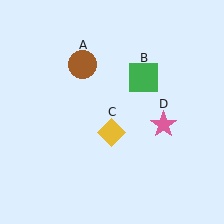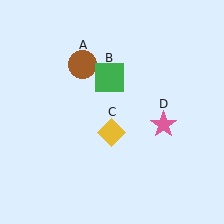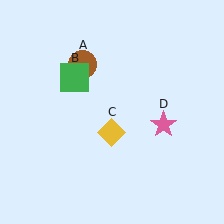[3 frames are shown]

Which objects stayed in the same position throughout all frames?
Brown circle (object A) and yellow diamond (object C) and pink star (object D) remained stationary.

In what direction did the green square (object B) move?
The green square (object B) moved left.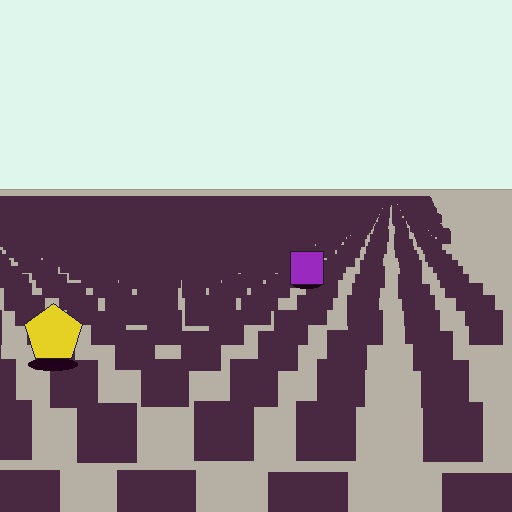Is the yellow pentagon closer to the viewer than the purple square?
Yes. The yellow pentagon is closer — you can tell from the texture gradient: the ground texture is coarser near it.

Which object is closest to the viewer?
The yellow pentagon is closest. The texture marks near it are larger and more spread out.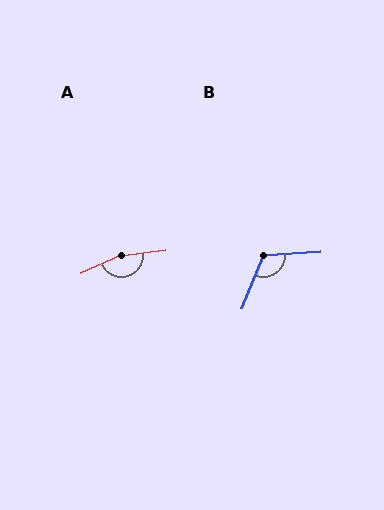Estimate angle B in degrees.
Approximately 116 degrees.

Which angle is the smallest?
B, at approximately 116 degrees.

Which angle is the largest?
A, at approximately 162 degrees.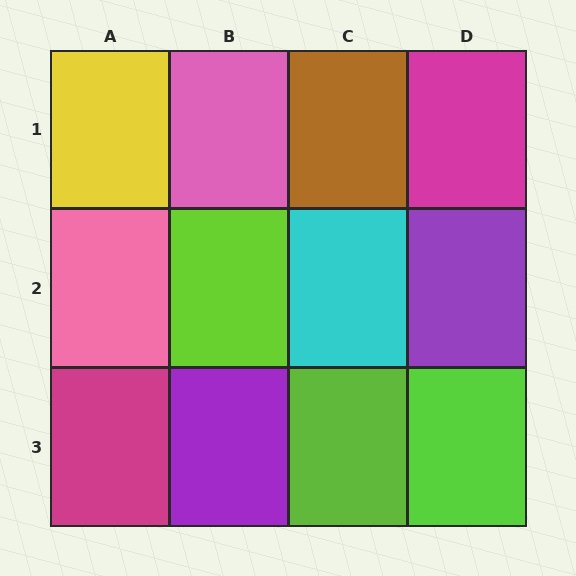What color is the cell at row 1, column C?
Brown.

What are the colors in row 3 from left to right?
Magenta, purple, lime, lime.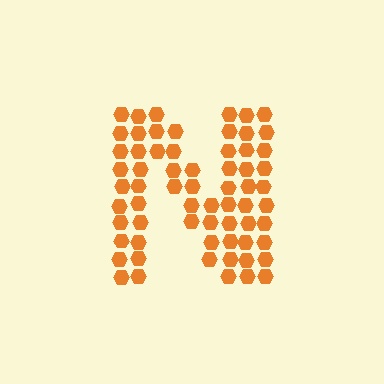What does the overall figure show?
The overall figure shows the letter N.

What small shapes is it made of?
It is made of small hexagons.